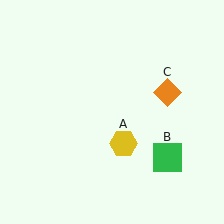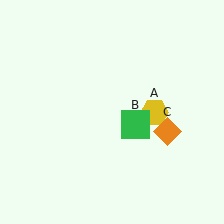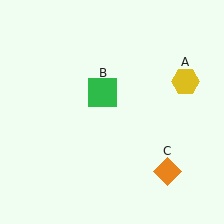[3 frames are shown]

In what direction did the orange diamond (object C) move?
The orange diamond (object C) moved down.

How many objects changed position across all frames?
3 objects changed position: yellow hexagon (object A), green square (object B), orange diamond (object C).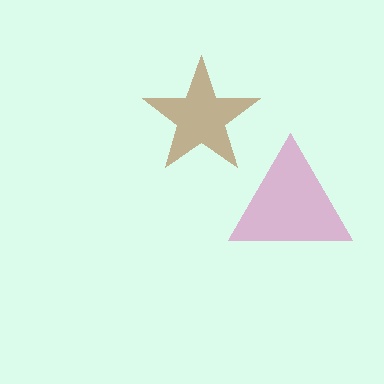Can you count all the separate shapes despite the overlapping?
Yes, there are 2 separate shapes.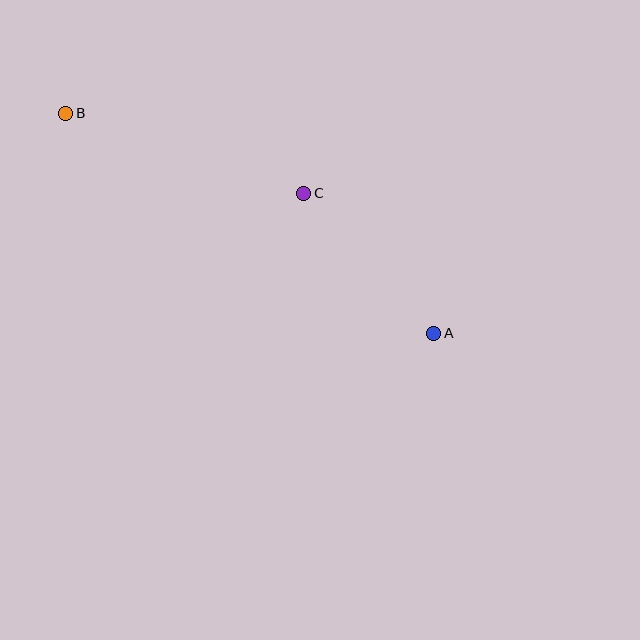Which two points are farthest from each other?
Points A and B are farthest from each other.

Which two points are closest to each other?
Points A and C are closest to each other.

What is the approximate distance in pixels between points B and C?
The distance between B and C is approximately 251 pixels.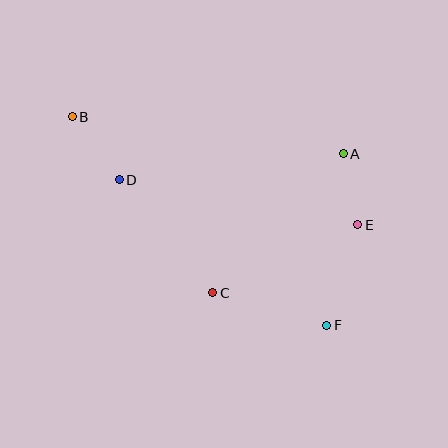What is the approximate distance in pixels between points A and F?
The distance between A and F is approximately 172 pixels.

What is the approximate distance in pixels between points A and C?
The distance between A and C is approximately 190 pixels.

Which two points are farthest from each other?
Points B and F are farthest from each other.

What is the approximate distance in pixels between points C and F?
The distance between C and F is approximately 118 pixels.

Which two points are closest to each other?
Points A and E are closest to each other.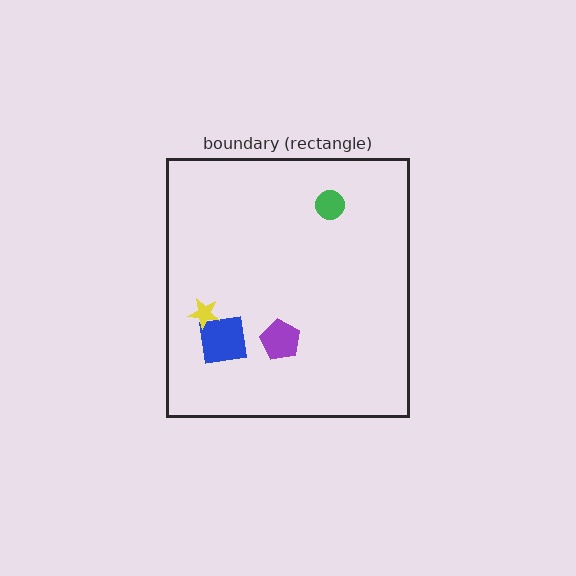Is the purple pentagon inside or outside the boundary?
Inside.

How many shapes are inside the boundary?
4 inside, 0 outside.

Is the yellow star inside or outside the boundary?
Inside.